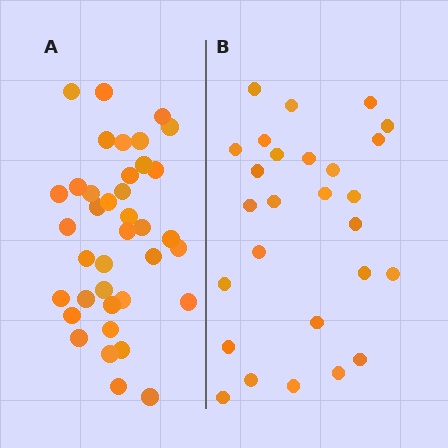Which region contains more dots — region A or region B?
Region A (the left region) has more dots.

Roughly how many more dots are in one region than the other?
Region A has roughly 12 or so more dots than region B.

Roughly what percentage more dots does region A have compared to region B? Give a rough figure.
About 40% more.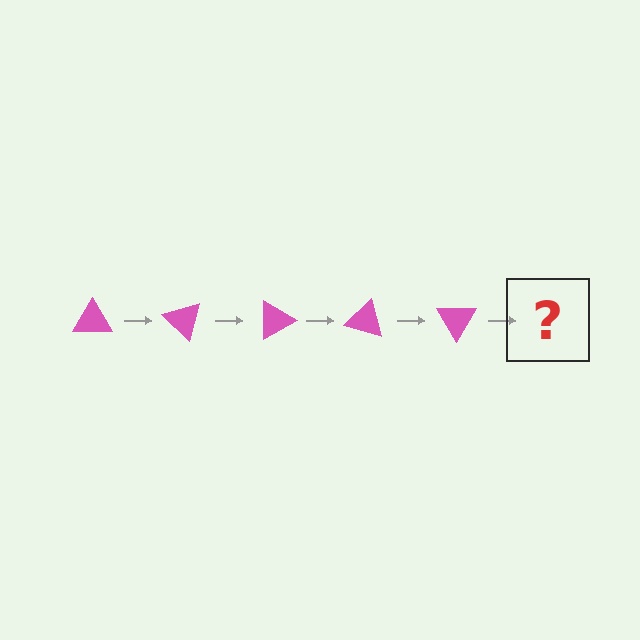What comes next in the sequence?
The next element should be a pink triangle rotated 225 degrees.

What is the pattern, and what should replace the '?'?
The pattern is that the triangle rotates 45 degrees each step. The '?' should be a pink triangle rotated 225 degrees.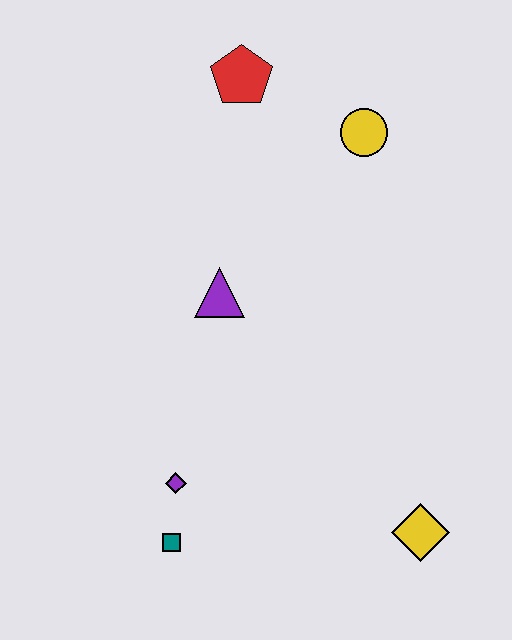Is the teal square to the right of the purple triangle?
No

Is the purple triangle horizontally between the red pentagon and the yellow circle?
No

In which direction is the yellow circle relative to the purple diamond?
The yellow circle is above the purple diamond.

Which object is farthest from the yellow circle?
The teal square is farthest from the yellow circle.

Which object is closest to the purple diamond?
The teal square is closest to the purple diamond.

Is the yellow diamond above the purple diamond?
No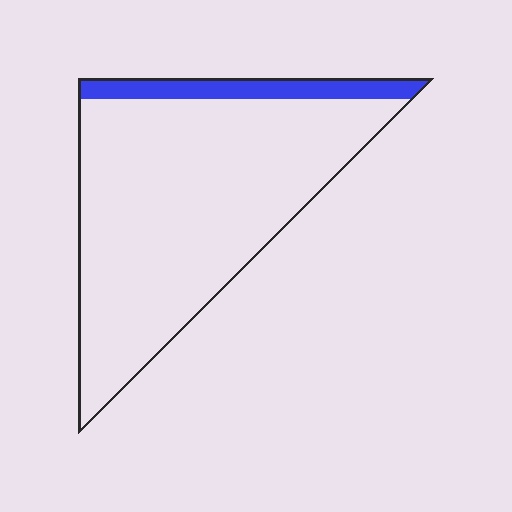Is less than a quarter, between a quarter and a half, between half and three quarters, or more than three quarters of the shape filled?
Less than a quarter.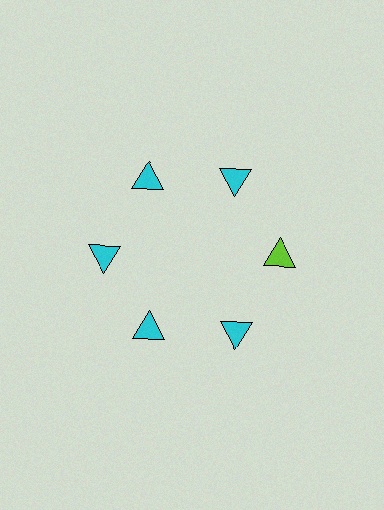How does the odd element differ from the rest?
It has a different color: lime instead of cyan.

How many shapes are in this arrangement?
There are 6 shapes arranged in a ring pattern.